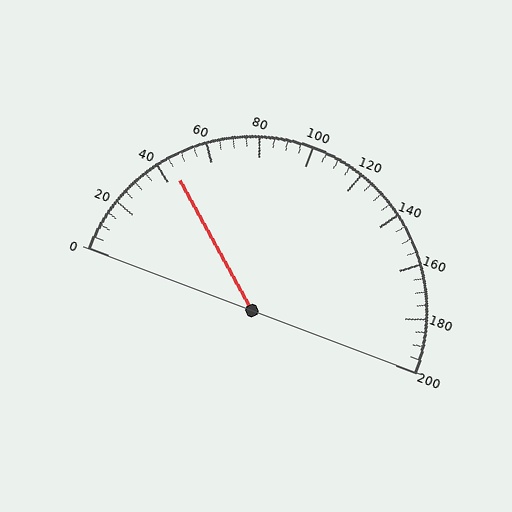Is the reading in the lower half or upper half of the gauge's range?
The reading is in the lower half of the range (0 to 200).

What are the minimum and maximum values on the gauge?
The gauge ranges from 0 to 200.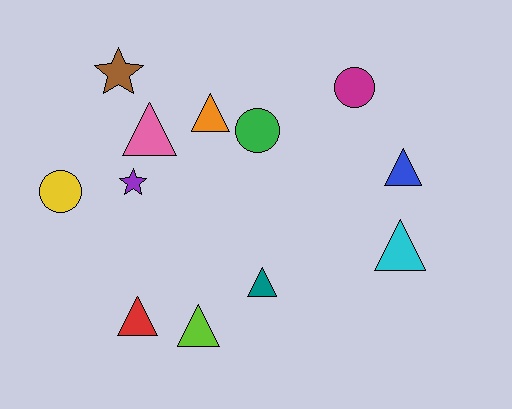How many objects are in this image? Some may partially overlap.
There are 12 objects.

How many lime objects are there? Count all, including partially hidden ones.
There is 1 lime object.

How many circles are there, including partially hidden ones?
There are 3 circles.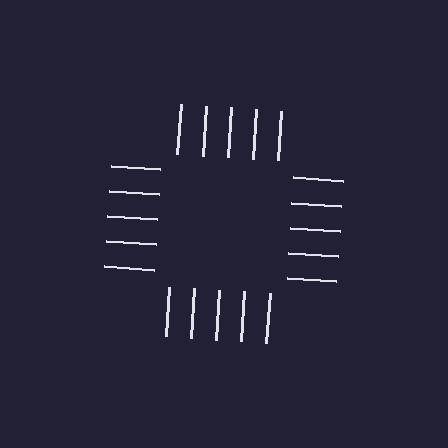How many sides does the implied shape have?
4 sides — the line-ends trace a square.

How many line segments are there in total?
20 — 5 along each of the 4 edges.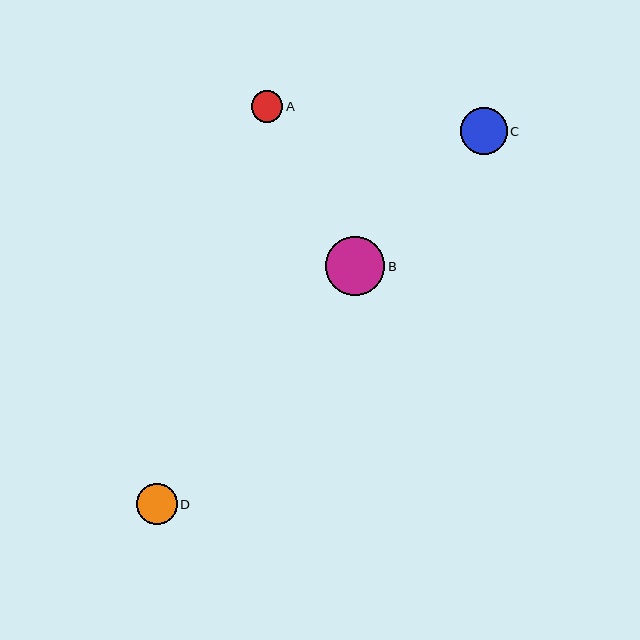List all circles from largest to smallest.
From largest to smallest: B, C, D, A.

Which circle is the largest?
Circle B is the largest with a size of approximately 59 pixels.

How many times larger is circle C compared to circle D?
Circle C is approximately 1.1 times the size of circle D.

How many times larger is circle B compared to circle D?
Circle B is approximately 1.5 times the size of circle D.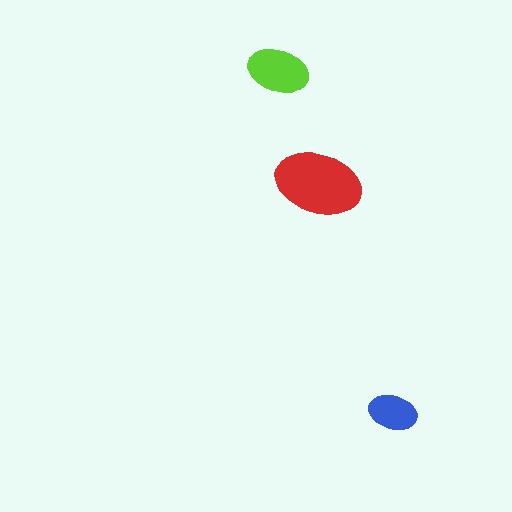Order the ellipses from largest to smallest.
the red one, the lime one, the blue one.